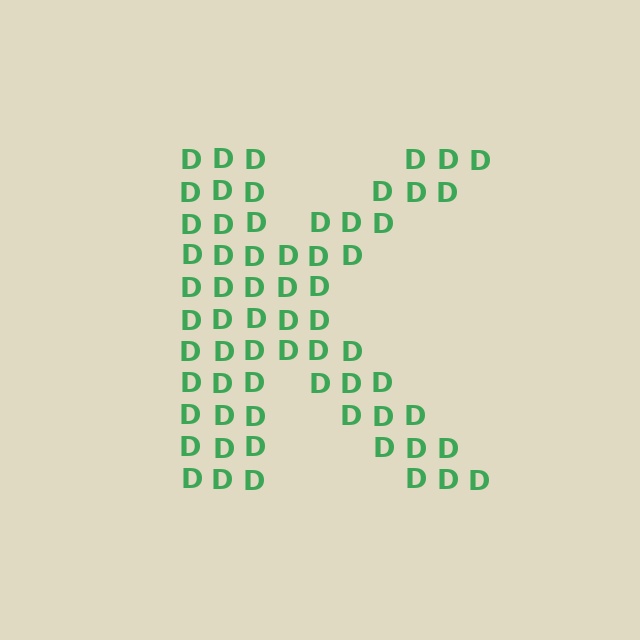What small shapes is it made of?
It is made of small letter D's.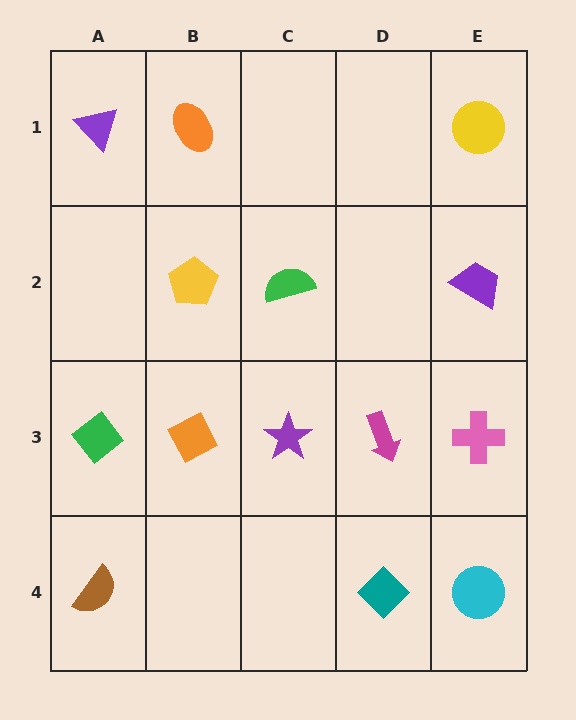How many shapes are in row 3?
5 shapes.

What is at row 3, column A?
A green diamond.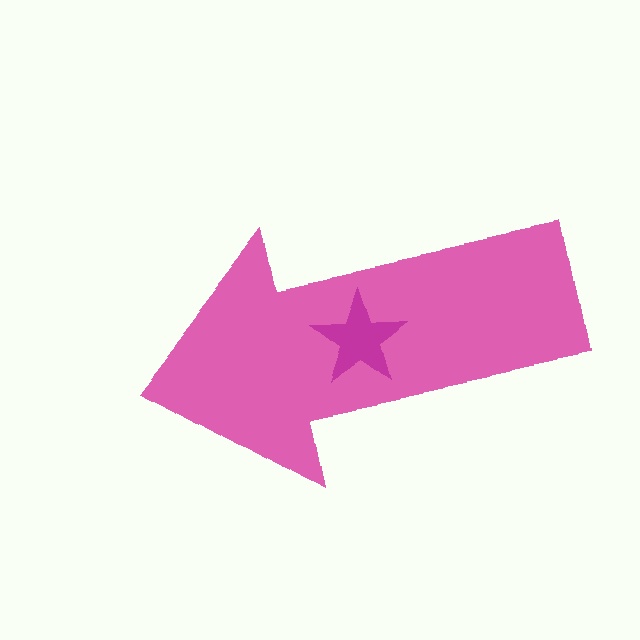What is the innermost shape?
The magenta star.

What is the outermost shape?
The pink arrow.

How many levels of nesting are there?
2.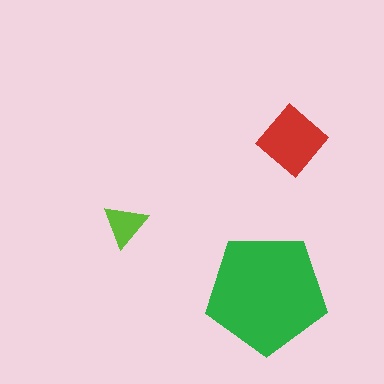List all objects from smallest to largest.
The lime triangle, the red diamond, the green pentagon.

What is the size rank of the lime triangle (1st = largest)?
3rd.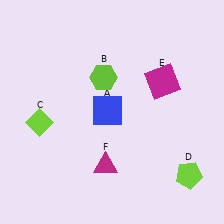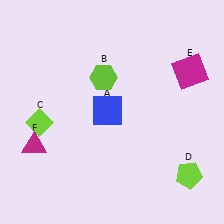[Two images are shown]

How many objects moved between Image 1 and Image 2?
2 objects moved between the two images.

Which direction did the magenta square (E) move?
The magenta square (E) moved right.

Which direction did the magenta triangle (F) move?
The magenta triangle (F) moved left.